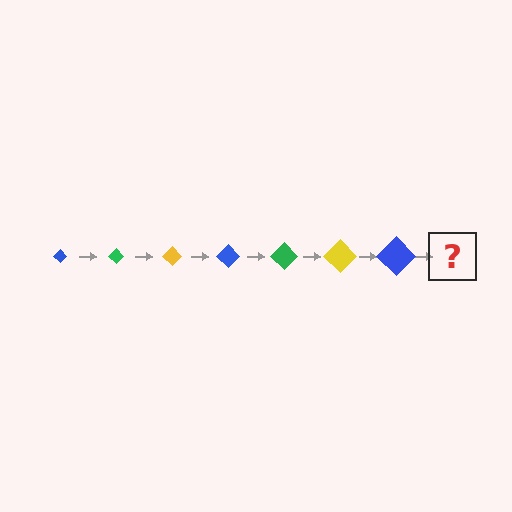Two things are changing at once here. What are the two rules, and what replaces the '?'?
The two rules are that the diamond grows larger each step and the color cycles through blue, green, and yellow. The '?' should be a green diamond, larger than the previous one.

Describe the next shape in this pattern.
It should be a green diamond, larger than the previous one.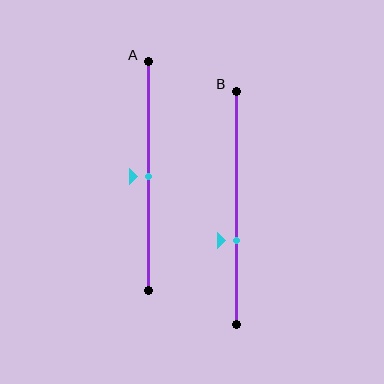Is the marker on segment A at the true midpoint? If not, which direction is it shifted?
Yes, the marker on segment A is at the true midpoint.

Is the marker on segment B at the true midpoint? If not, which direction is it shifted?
No, the marker on segment B is shifted downward by about 14% of the segment length.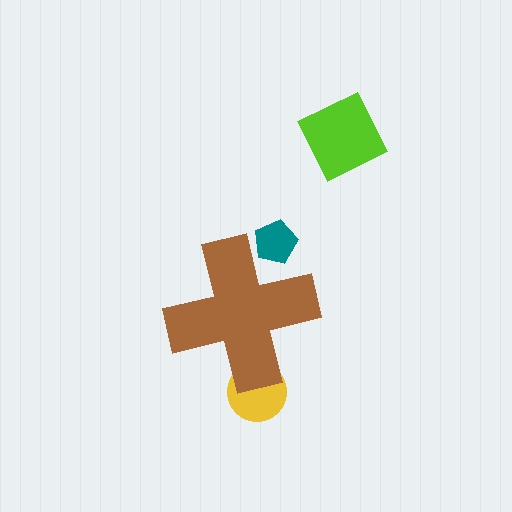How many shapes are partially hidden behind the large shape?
2 shapes are partially hidden.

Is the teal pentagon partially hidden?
Yes, the teal pentagon is partially hidden behind the brown cross.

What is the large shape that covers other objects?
A brown cross.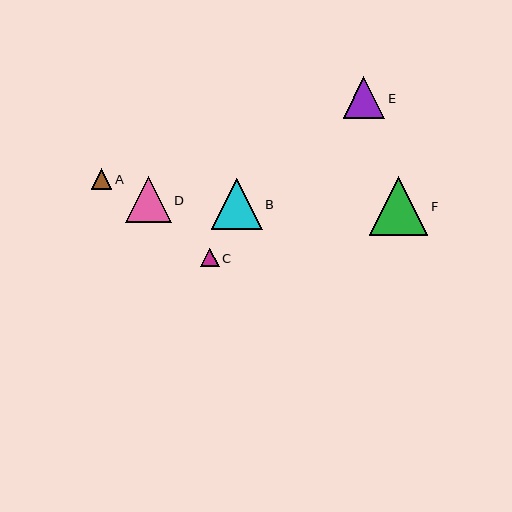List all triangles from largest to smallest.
From largest to smallest: F, B, D, E, A, C.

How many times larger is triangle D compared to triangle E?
Triangle D is approximately 1.1 times the size of triangle E.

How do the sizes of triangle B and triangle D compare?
Triangle B and triangle D are approximately the same size.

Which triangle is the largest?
Triangle F is the largest with a size of approximately 59 pixels.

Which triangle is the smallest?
Triangle C is the smallest with a size of approximately 19 pixels.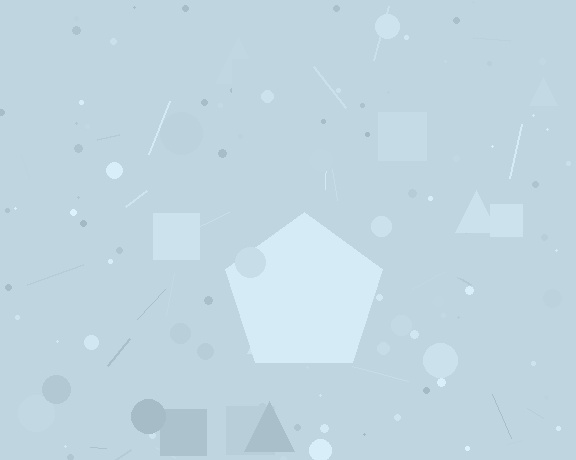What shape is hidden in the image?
A pentagon is hidden in the image.